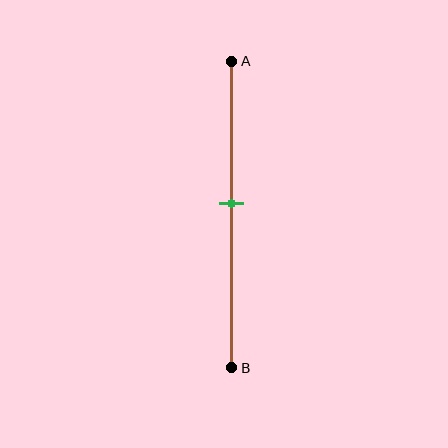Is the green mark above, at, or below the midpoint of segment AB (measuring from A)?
The green mark is above the midpoint of segment AB.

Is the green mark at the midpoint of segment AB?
No, the mark is at about 45% from A, not at the 50% midpoint.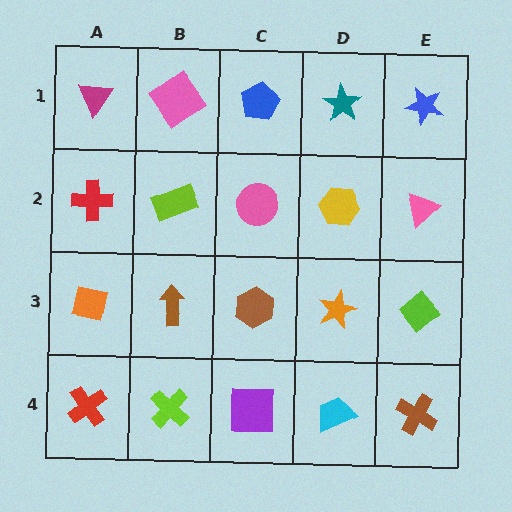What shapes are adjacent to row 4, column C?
A brown hexagon (row 3, column C), a lime cross (row 4, column B), a cyan trapezoid (row 4, column D).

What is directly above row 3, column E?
A pink triangle.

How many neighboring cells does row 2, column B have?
4.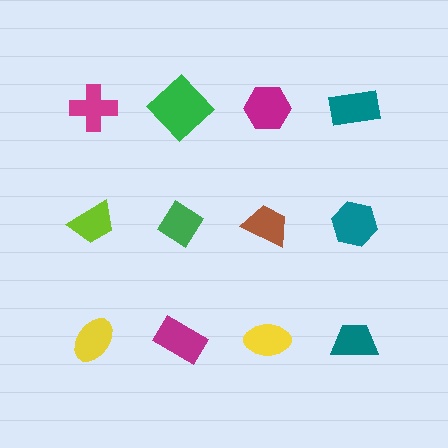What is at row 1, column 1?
A magenta cross.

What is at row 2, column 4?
A teal hexagon.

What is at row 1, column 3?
A magenta hexagon.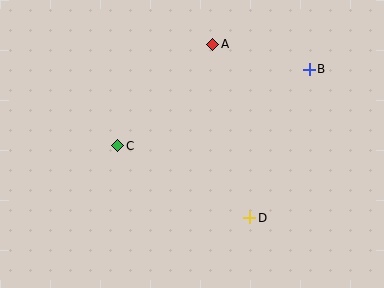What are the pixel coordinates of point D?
Point D is at (250, 218).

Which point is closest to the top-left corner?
Point C is closest to the top-left corner.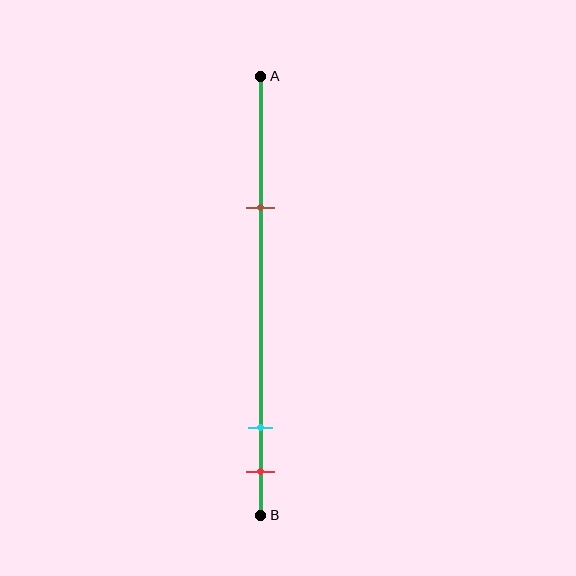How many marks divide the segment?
There are 3 marks dividing the segment.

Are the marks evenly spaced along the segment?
No, the marks are not evenly spaced.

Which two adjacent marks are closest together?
The cyan and red marks are the closest adjacent pair.